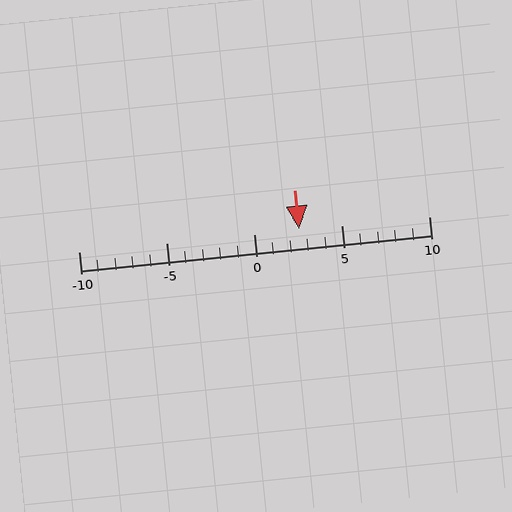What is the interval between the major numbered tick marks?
The major tick marks are spaced 5 units apart.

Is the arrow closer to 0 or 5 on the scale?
The arrow is closer to 5.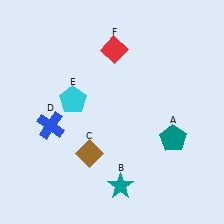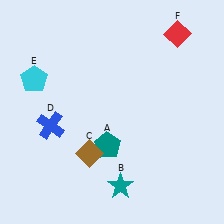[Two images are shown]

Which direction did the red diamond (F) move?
The red diamond (F) moved right.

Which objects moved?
The objects that moved are: the teal pentagon (A), the cyan pentagon (E), the red diamond (F).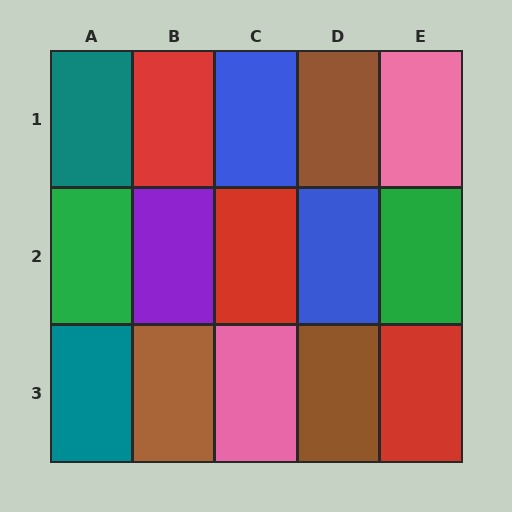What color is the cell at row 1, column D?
Brown.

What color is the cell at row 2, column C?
Red.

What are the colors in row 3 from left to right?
Teal, brown, pink, brown, red.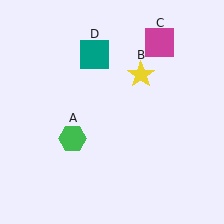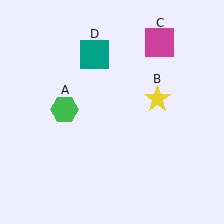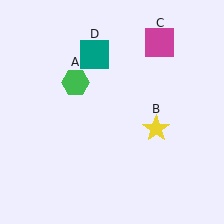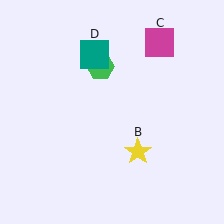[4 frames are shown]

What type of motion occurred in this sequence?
The green hexagon (object A), yellow star (object B) rotated clockwise around the center of the scene.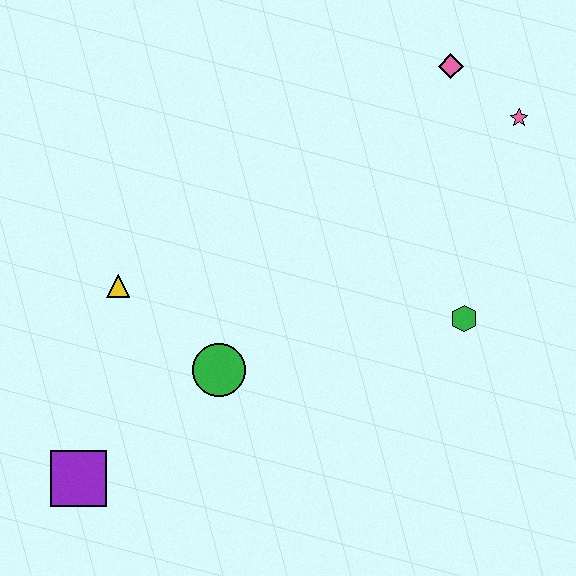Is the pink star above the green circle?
Yes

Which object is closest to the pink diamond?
The pink star is closest to the pink diamond.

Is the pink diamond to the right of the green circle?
Yes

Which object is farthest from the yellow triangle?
The pink star is farthest from the yellow triangle.